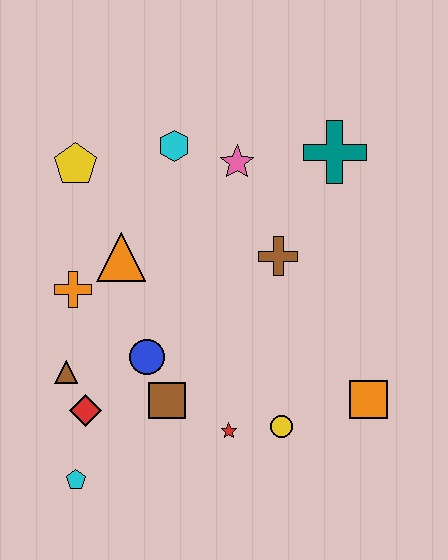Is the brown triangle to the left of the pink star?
Yes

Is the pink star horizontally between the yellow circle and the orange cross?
Yes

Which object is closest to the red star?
The yellow circle is closest to the red star.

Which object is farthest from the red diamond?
The teal cross is farthest from the red diamond.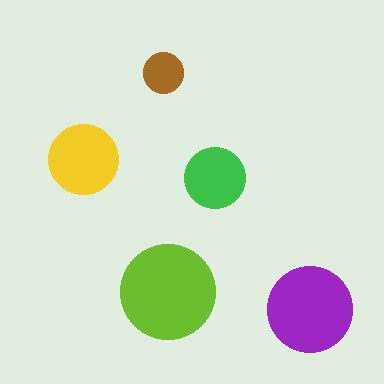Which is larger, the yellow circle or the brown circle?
The yellow one.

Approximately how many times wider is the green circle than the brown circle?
About 1.5 times wider.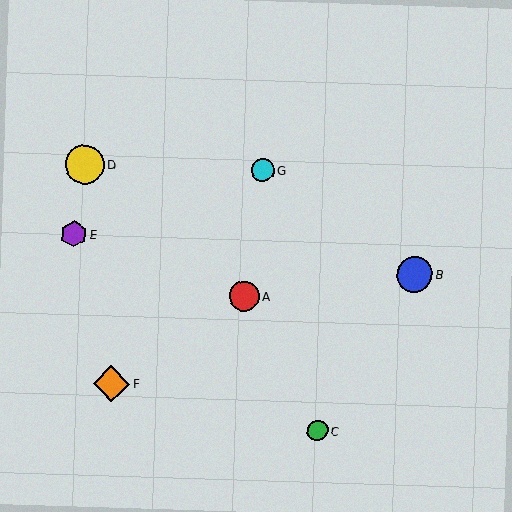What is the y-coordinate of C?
Object C is at y≈431.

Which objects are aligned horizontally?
Objects D, G are aligned horizontally.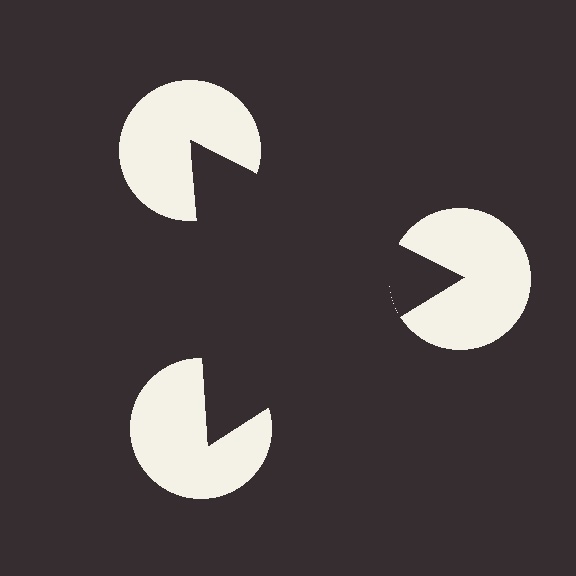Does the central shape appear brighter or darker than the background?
It typically appears slightly darker than the background, even though no actual brightness change is drawn.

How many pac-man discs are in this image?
There are 3 — one at each vertex of the illusory triangle.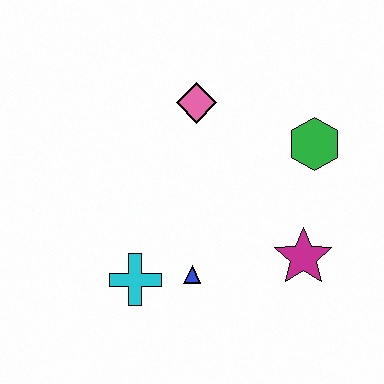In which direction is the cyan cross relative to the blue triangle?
The cyan cross is to the left of the blue triangle.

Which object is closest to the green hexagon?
The magenta star is closest to the green hexagon.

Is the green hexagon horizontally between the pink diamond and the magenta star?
No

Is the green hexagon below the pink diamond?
Yes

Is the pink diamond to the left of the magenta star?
Yes